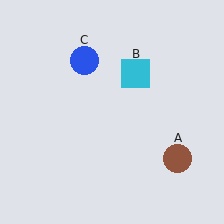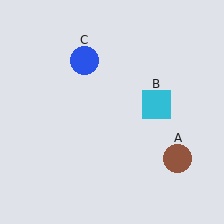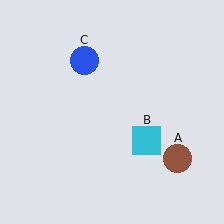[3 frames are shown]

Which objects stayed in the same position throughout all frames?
Brown circle (object A) and blue circle (object C) remained stationary.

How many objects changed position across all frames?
1 object changed position: cyan square (object B).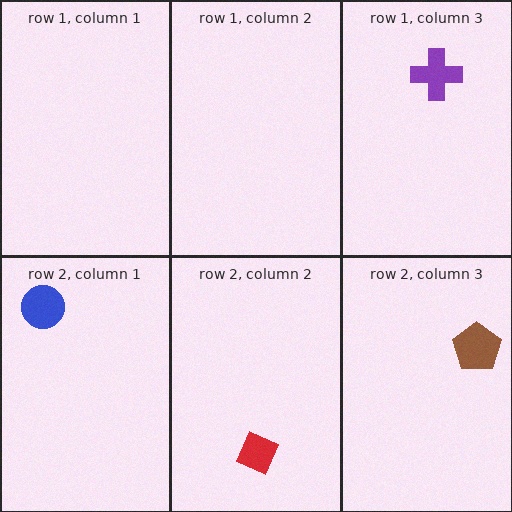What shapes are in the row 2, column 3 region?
The brown pentagon.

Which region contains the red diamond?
The row 2, column 2 region.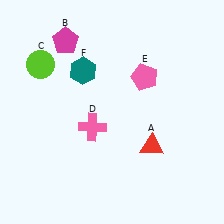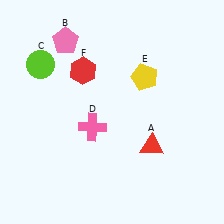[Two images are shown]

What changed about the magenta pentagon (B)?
In Image 1, B is magenta. In Image 2, it changed to pink.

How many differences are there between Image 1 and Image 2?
There are 3 differences between the two images.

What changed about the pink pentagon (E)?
In Image 1, E is pink. In Image 2, it changed to yellow.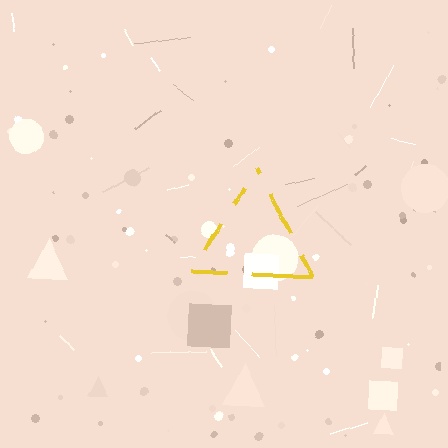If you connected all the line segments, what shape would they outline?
They would outline a triangle.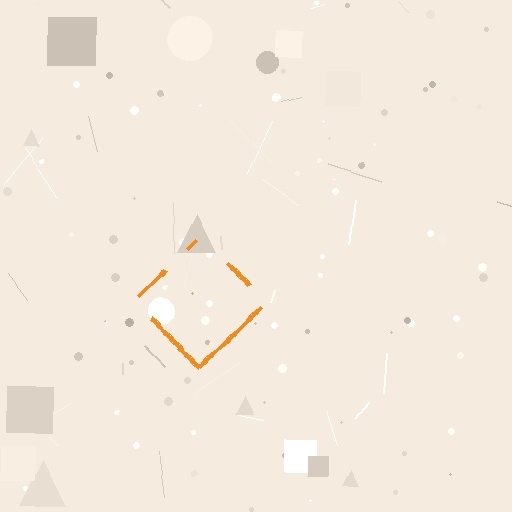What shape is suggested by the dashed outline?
The dashed outline suggests a diamond.